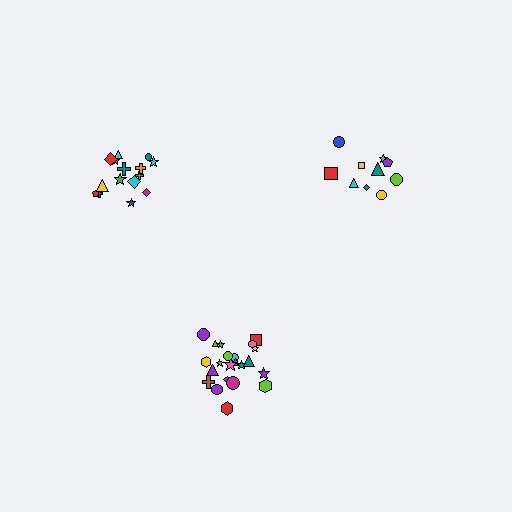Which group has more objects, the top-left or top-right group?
The top-left group.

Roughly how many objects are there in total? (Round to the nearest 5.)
Roughly 45 objects in total.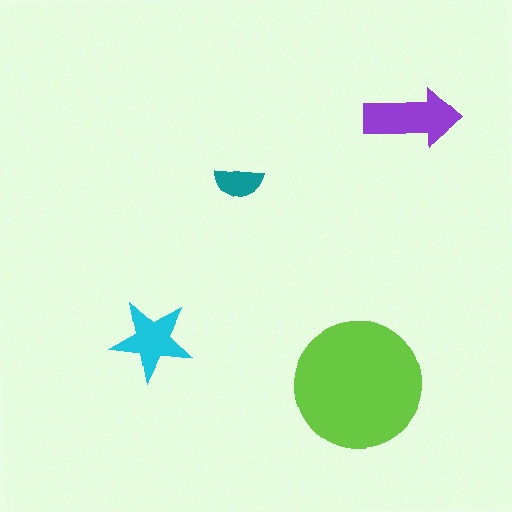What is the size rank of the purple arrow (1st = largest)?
2nd.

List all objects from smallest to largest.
The teal semicircle, the cyan star, the purple arrow, the lime circle.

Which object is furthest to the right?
The purple arrow is rightmost.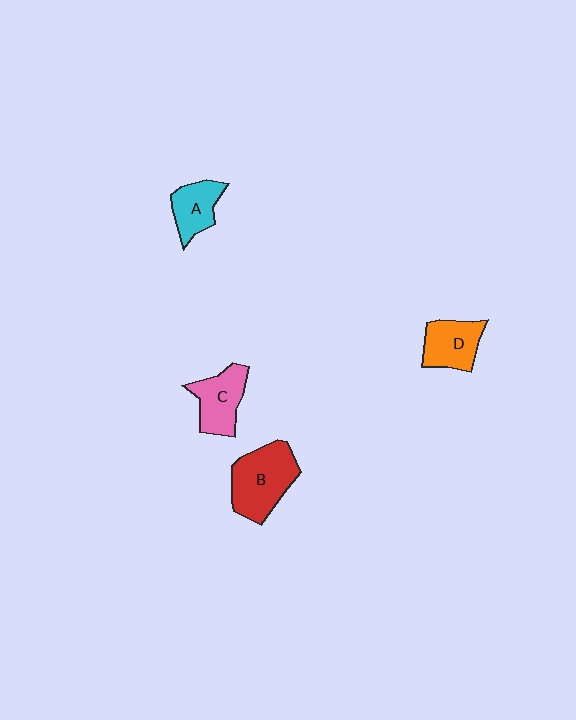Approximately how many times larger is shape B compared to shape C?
Approximately 1.4 times.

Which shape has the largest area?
Shape B (red).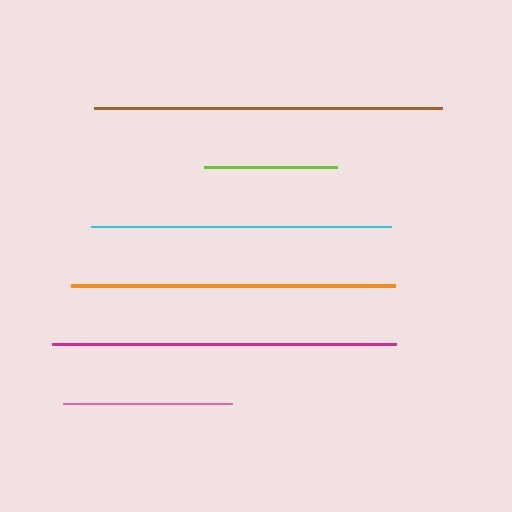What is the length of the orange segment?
The orange segment is approximately 324 pixels long.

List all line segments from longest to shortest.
From longest to shortest: brown, magenta, orange, cyan, pink, lime.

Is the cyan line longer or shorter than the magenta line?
The magenta line is longer than the cyan line.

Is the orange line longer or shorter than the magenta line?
The magenta line is longer than the orange line.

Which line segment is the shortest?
The lime line is the shortest at approximately 133 pixels.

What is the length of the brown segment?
The brown segment is approximately 348 pixels long.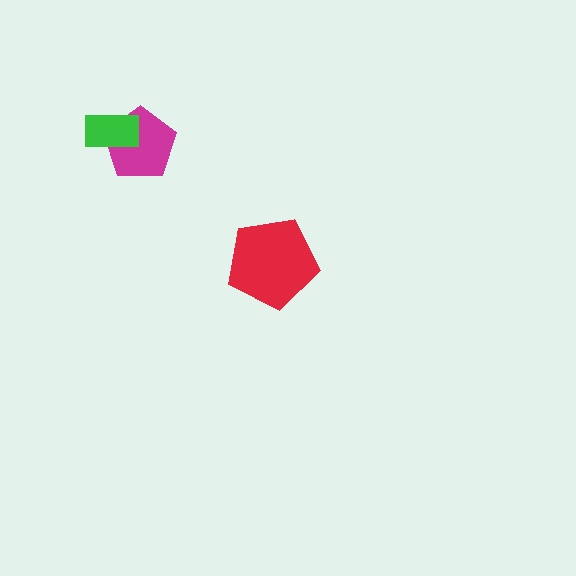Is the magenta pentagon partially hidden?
Yes, it is partially covered by another shape.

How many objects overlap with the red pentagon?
0 objects overlap with the red pentagon.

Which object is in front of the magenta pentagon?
The green rectangle is in front of the magenta pentagon.